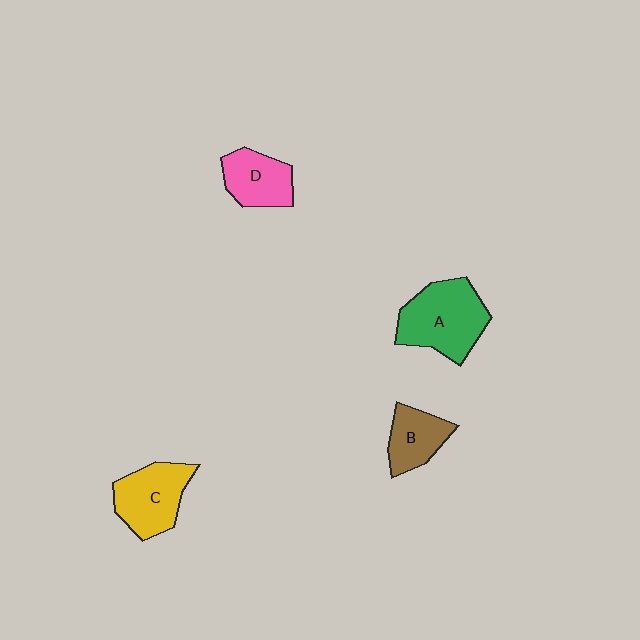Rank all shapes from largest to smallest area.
From largest to smallest: A (green), C (yellow), D (pink), B (brown).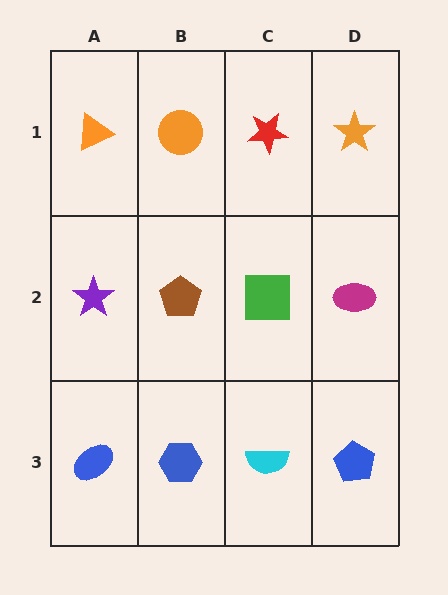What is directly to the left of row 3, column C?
A blue hexagon.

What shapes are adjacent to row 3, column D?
A magenta ellipse (row 2, column D), a cyan semicircle (row 3, column C).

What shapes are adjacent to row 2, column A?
An orange triangle (row 1, column A), a blue ellipse (row 3, column A), a brown pentagon (row 2, column B).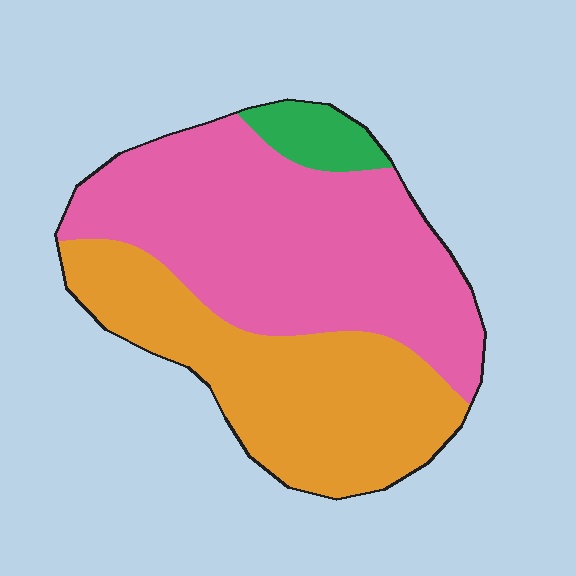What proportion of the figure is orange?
Orange takes up about two fifths (2/5) of the figure.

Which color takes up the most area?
Pink, at roughly 55%.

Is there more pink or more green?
Pink.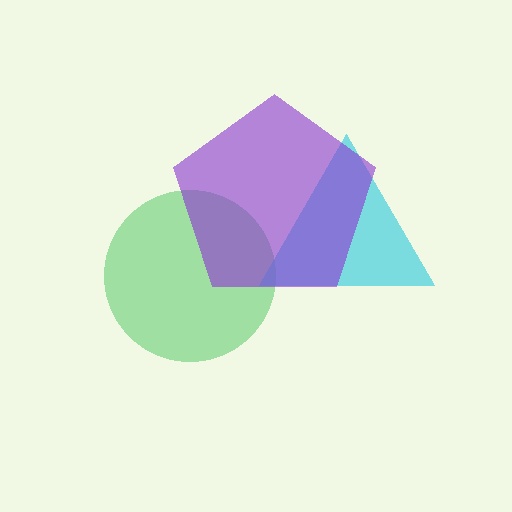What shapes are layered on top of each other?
The layered shapes are: a green circle, a cyan triangle, a purple pentagon.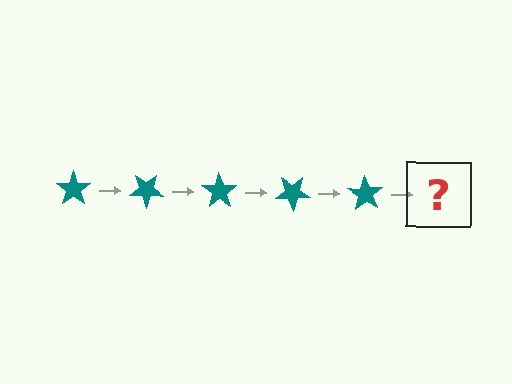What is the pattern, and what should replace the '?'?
The pattern is that the star rotates 35 degrees each step. The '?' should be a teal star rotated 175 degrees.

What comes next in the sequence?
The next element should be a teal star rotated 175 degrees.